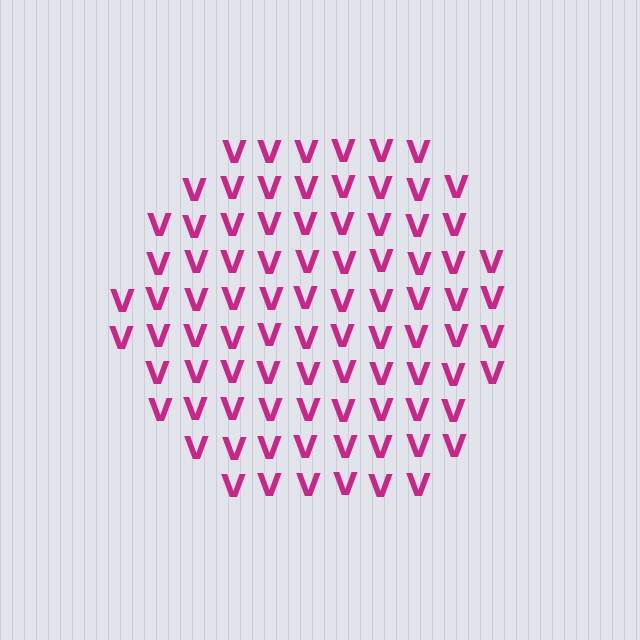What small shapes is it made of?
It is made of small letter V's.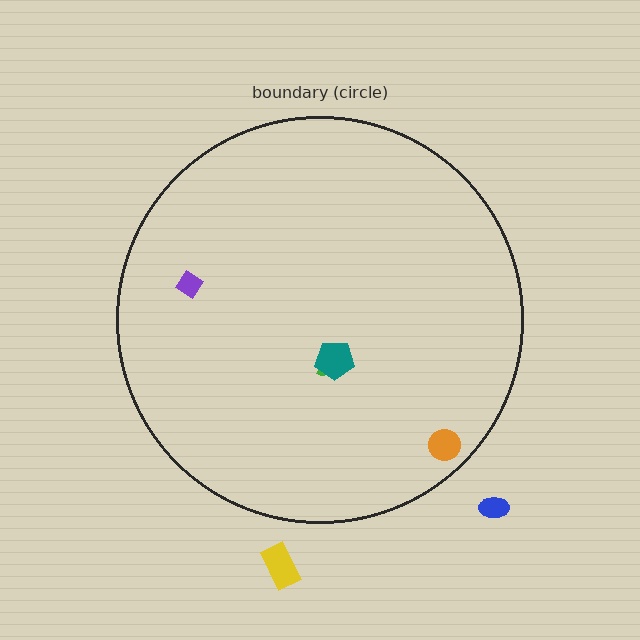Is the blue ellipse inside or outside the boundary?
Outside.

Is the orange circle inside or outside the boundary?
Inside.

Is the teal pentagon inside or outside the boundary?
Inside.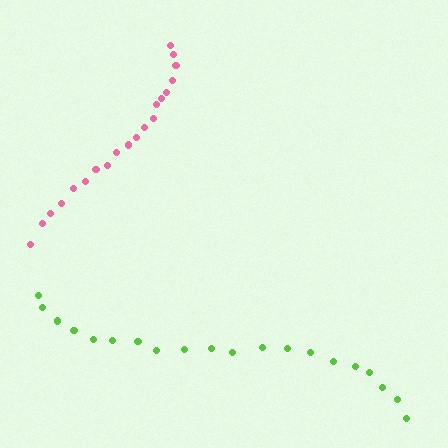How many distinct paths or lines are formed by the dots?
There are 2 distinct paths.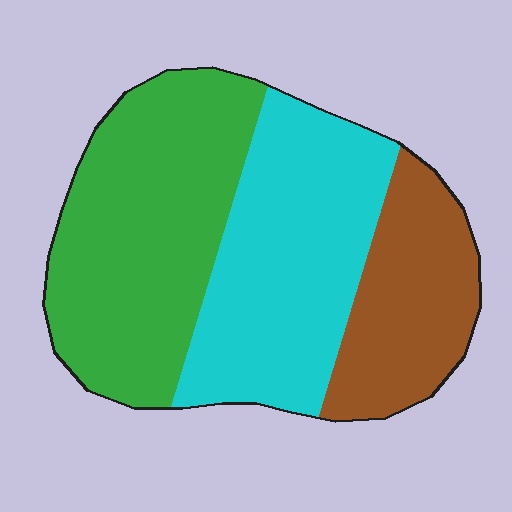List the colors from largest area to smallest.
From largest to smallest: green, cyan, brown.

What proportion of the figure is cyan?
Cyan covers roughly 35% of the figure.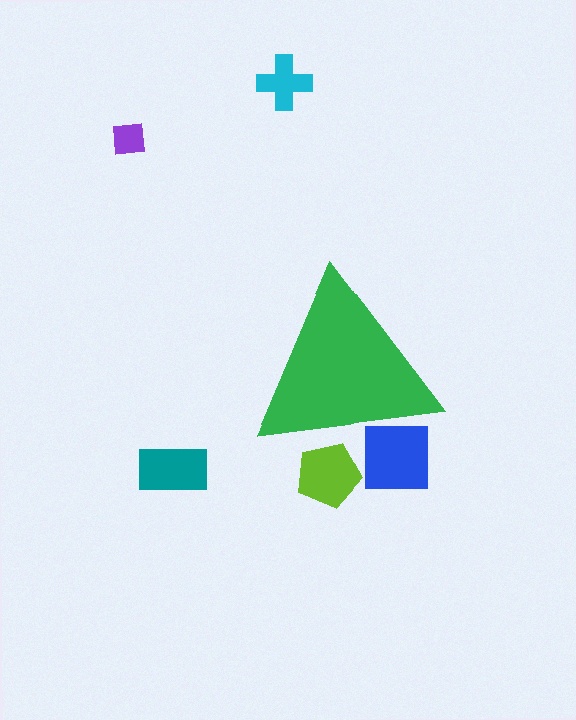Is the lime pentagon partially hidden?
Yes, the lime pentagon is partially hidden behind the green triangle.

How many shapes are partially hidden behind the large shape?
2 shapes are partially hidden.